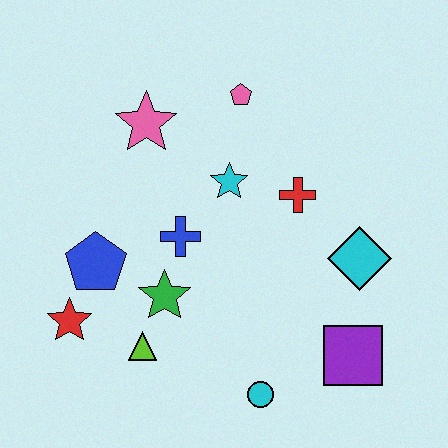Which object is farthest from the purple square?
The pink star is farthest from the purple square.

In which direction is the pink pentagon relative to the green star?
The pink pentagon is above the green star.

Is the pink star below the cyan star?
No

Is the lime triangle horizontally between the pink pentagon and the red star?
Yes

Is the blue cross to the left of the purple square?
Yes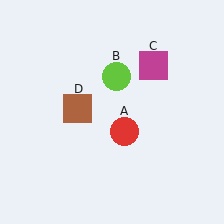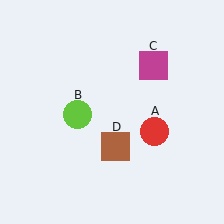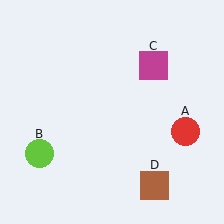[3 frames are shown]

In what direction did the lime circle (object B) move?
The lime circle (object B) moved down and to the left.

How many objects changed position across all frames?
3 objects changed position: red circle (object A), lime circle (object B), brown square (object D).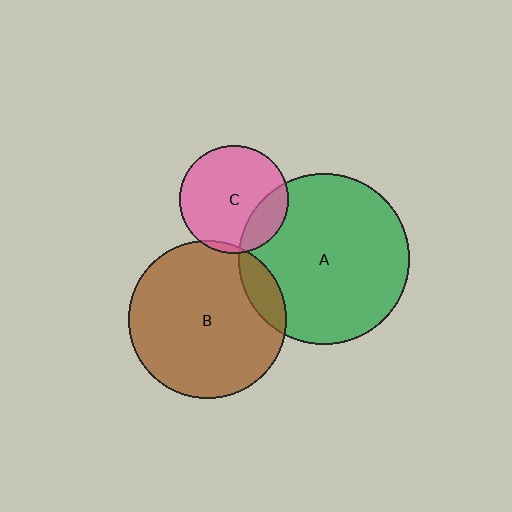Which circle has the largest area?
Circle A (green).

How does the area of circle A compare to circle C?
Approximately 2.5 times.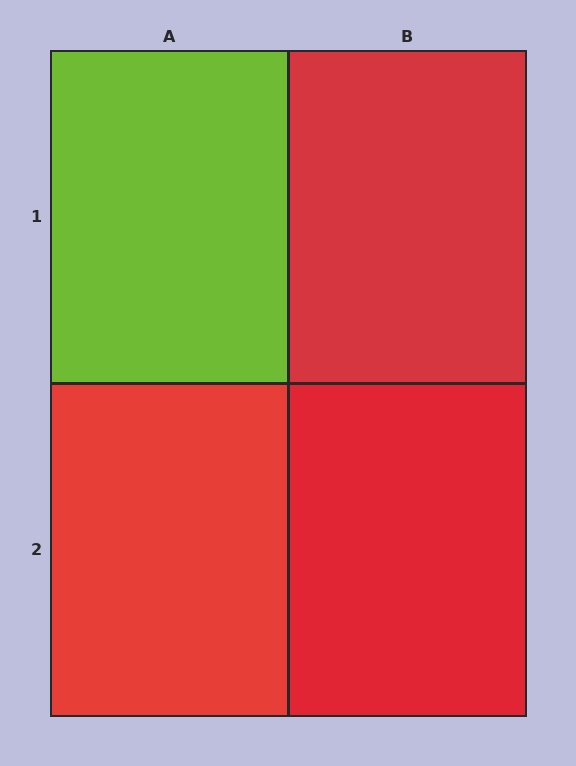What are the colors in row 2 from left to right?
Red, red.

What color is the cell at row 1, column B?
Red.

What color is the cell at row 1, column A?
Lime.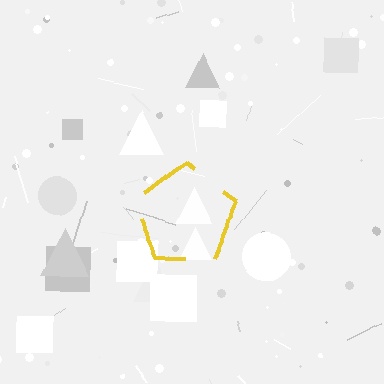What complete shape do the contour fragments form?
The contour fragments form a pentagon.